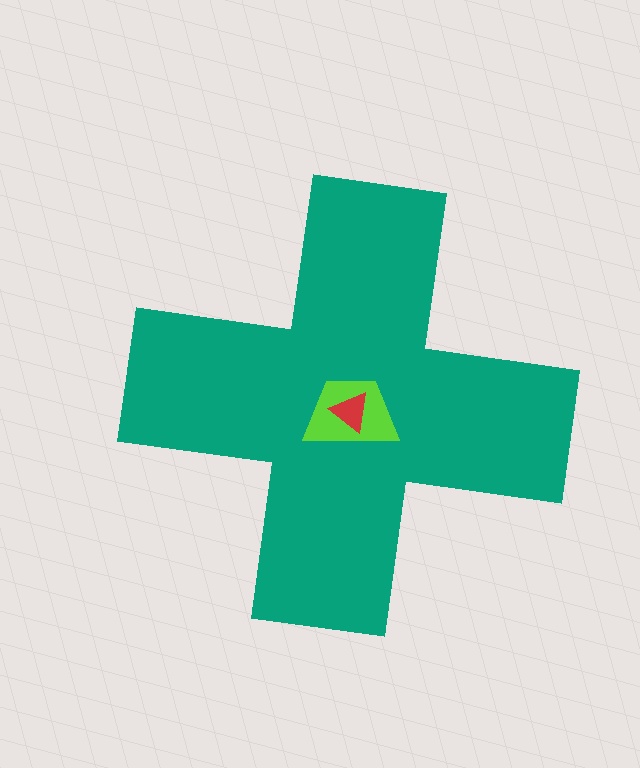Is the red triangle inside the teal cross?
Yes.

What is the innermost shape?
The red triangle.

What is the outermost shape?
The teal cross.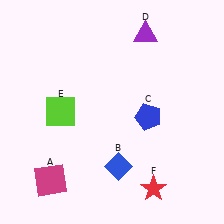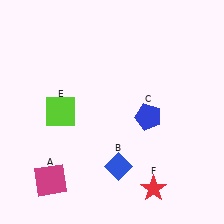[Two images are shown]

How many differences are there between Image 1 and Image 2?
There is 1 difference between the two images.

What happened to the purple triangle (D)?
The purple triangle (D) was removed in Image 2. It was in the top-right area of Image 1.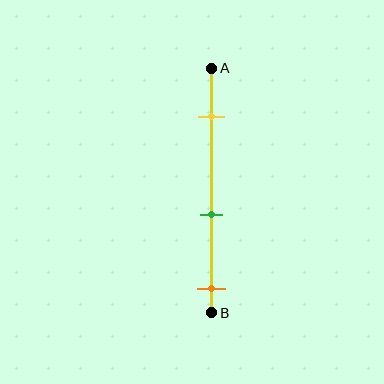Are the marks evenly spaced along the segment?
Yes, the marks are approximately evenly spaced.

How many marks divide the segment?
There are 3 marks dividing the segment.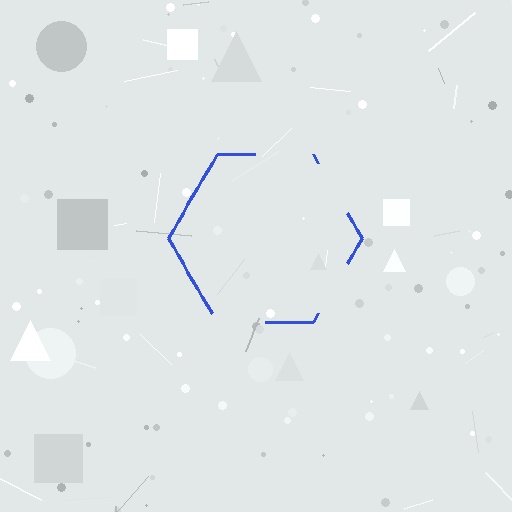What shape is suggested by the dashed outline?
The dashed outline suggests a hexagon.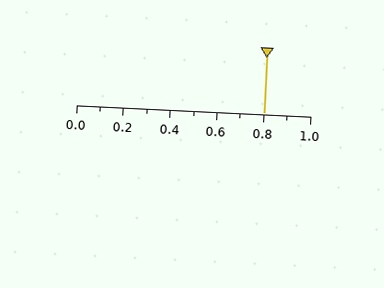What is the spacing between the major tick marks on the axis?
The major ticks are spaced 0.2 apart.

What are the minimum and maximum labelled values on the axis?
The axis runs from 0.0 to 1.0.